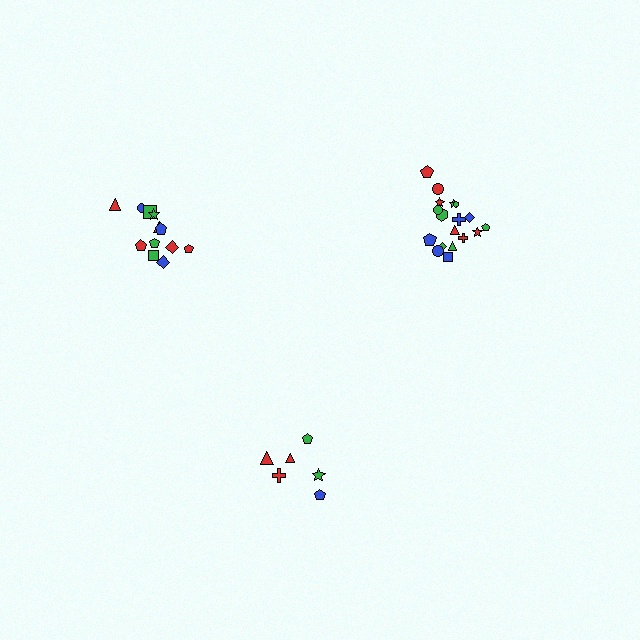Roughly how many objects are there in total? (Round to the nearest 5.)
Roughly 35 objects in total.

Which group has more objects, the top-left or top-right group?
The top-right group.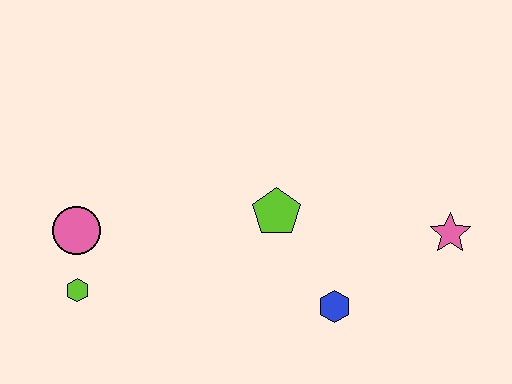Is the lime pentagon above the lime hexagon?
Yes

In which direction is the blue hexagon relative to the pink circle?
The blue hexagon is to the right of the pink circle.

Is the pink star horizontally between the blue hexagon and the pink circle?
No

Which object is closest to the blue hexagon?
The lime pentagon is closest to the blue hexagon.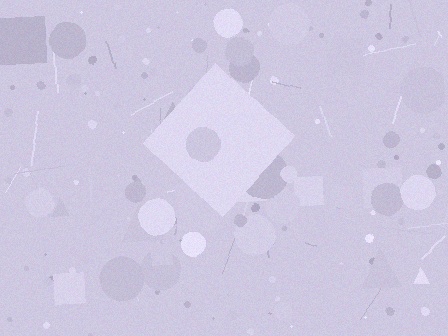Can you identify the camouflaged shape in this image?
The camouflaged shape is a diamond.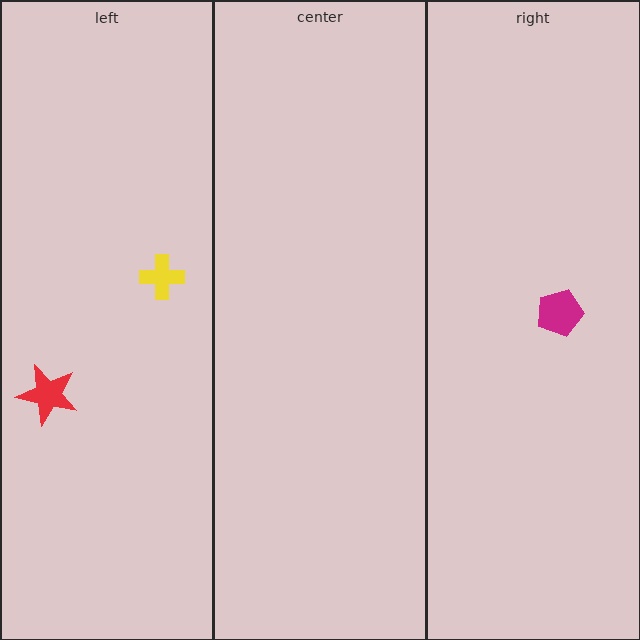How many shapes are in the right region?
1.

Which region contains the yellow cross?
The left region.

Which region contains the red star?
The left region.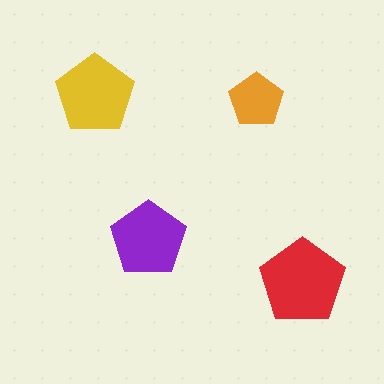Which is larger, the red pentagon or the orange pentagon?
The red one.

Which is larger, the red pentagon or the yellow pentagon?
The red one.